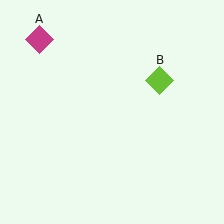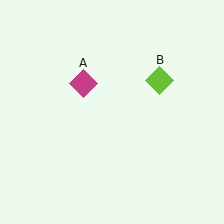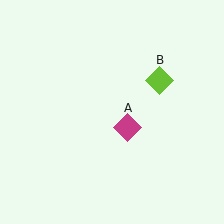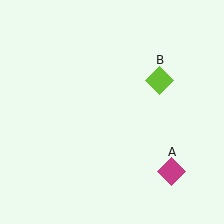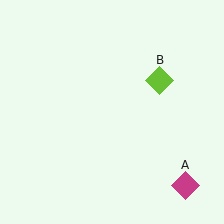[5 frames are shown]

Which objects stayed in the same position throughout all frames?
Lime diamond (object B) remained stationary.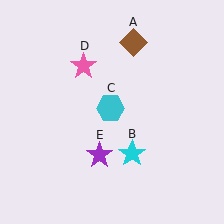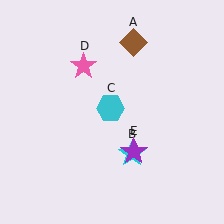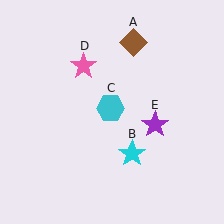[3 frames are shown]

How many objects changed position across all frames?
1 object changed position: purple star (object E).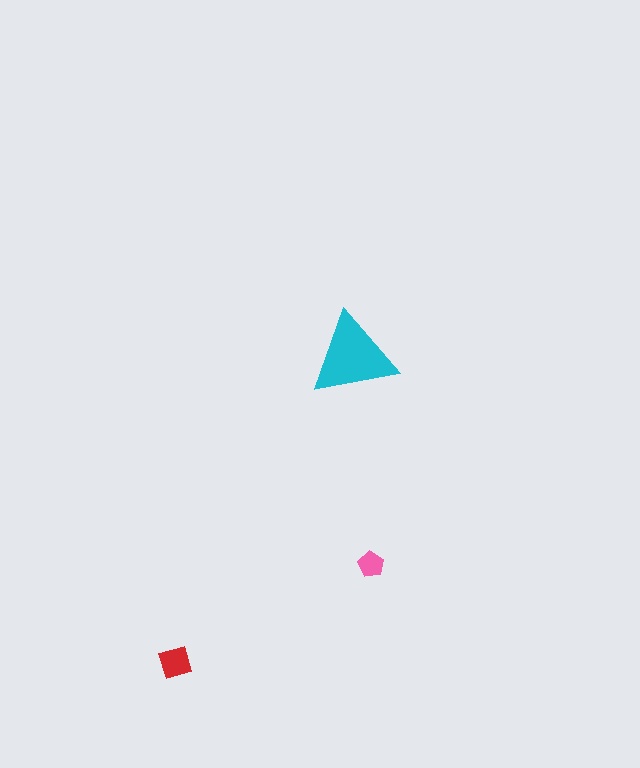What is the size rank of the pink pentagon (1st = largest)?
3rd.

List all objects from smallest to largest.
The pink pentagon, the red square, the cyan triangle.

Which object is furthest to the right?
The pink pentagon is rightmost.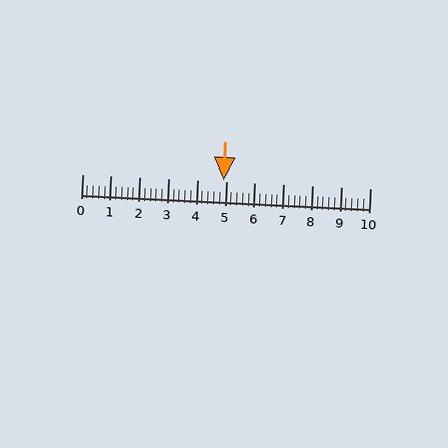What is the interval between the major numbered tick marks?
The major tick marks are spaced 1 units apart.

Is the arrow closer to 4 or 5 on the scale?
The arrow is closer to 5.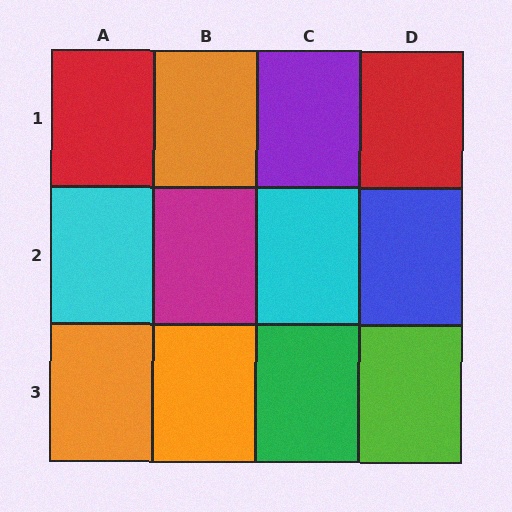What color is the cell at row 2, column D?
Blue.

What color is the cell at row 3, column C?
Green.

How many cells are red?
2 cells are red.